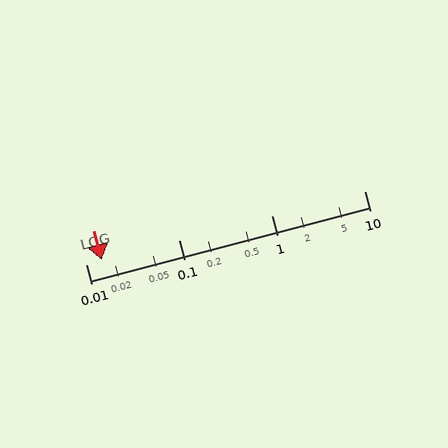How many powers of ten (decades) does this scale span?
The scale spans 3 decades, from 0.01 to 10.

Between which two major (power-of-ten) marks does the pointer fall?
The pointer is between 0.01 and 0.1.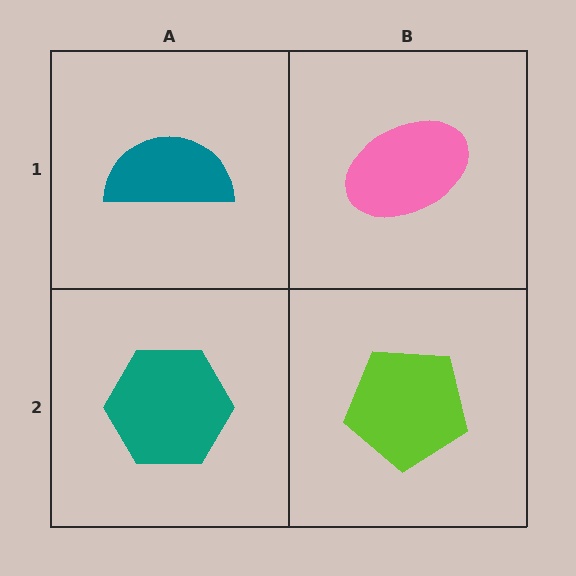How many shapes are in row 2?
2 shapes.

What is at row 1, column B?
A pink ellipse.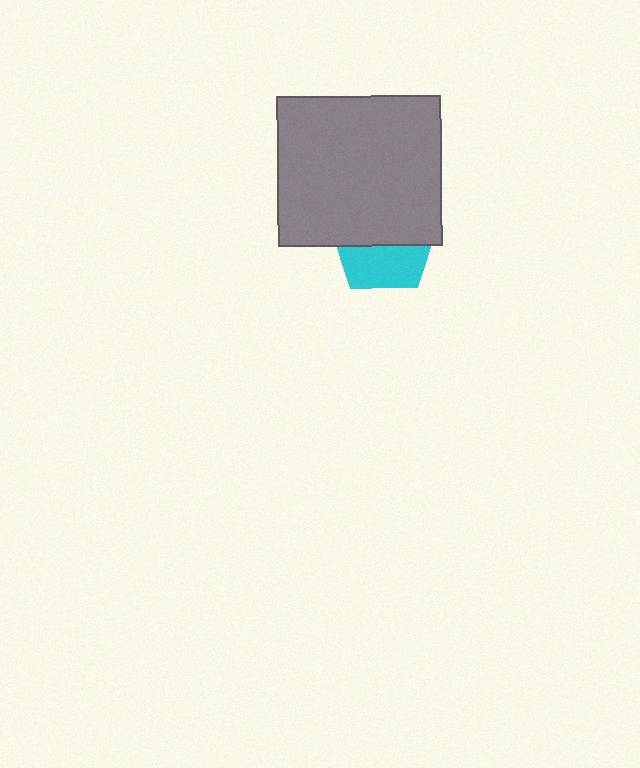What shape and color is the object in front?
The object in front is a gray rectangle.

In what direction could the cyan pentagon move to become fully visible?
The cyan pentagon could move down. That would shift it out from behind the gray rectangle entirely.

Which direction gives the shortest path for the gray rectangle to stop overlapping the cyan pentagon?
Moving up gives the shortest separation.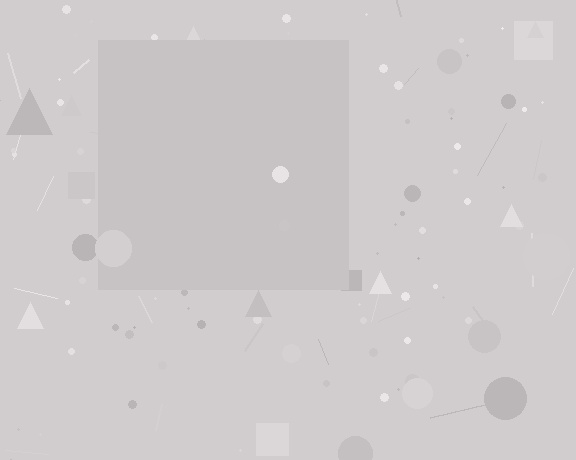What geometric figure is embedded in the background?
A square is embedded in the background.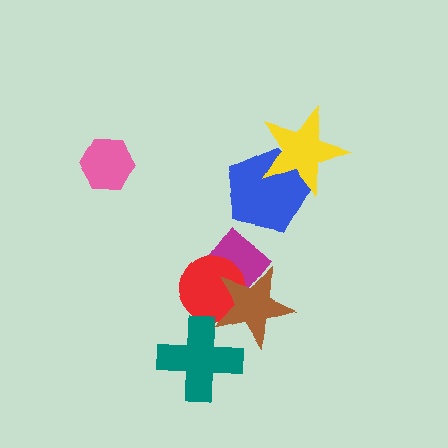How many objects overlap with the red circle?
2 objects overlap with the red circle.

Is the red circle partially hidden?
Yes, it is partially covered by another shape.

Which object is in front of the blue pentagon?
The yellow star is in front of the blue pentagon.